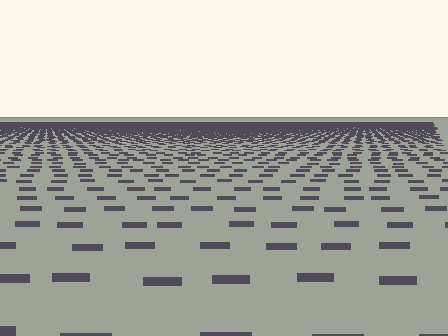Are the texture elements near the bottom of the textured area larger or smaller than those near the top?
Larger. Near the bottom, elements are closer to the viewer and appear at a bigger on-screen size.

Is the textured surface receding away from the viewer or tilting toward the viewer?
The surface is receding away from the viewer. Texture elements get smaller and denser toward the top.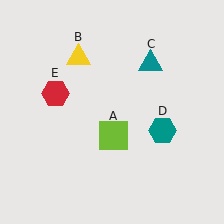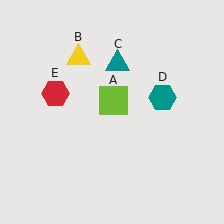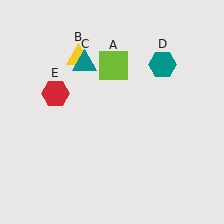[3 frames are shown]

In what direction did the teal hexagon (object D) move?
The teal hexagon (object D) moved up.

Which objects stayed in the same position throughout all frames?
Yellow triangle (object B) and red hexagon (object E) remained stationary.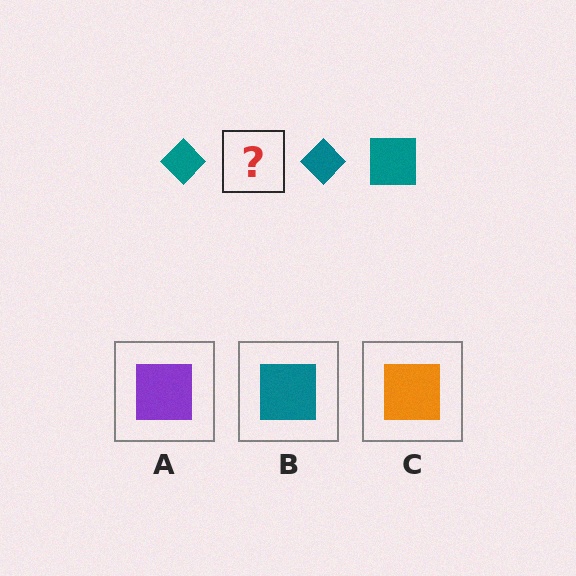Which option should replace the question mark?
Option B.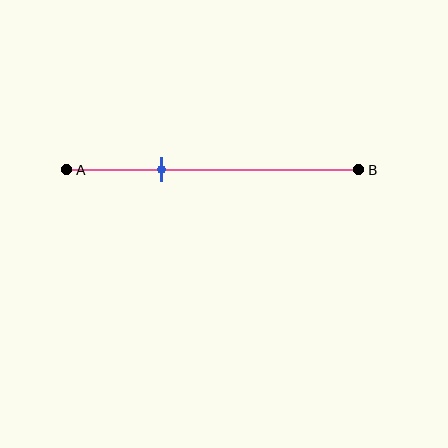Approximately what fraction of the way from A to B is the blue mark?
The blue mark is approximately 35% of the way from A to B.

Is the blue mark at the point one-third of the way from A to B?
Yes, the mark is approximately at the one-third point.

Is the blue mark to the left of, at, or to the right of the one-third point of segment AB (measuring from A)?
The blue mark is approximately at the one-third point of segment AB.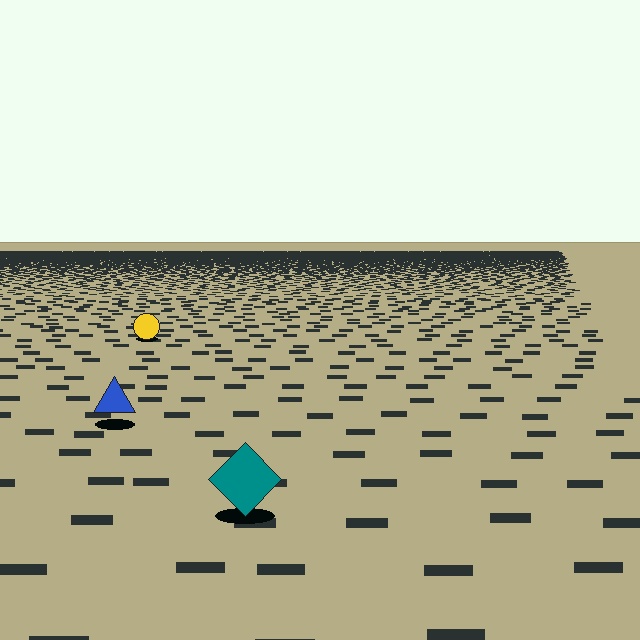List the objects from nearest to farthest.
From nearest to farthest: the teal diamond, the blue triangle, the yellow circle.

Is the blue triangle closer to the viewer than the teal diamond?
No. The teal diamond is closer — you can tell from the texture gradient: the ground texture is coarser near it.